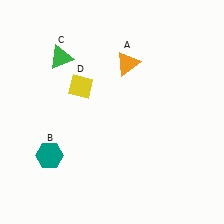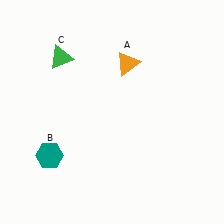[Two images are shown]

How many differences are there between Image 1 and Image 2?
There is 1 difference between the two images.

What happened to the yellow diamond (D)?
The yellow diamond (D) was removed in Image 2. It was in the top-left area of Image 1.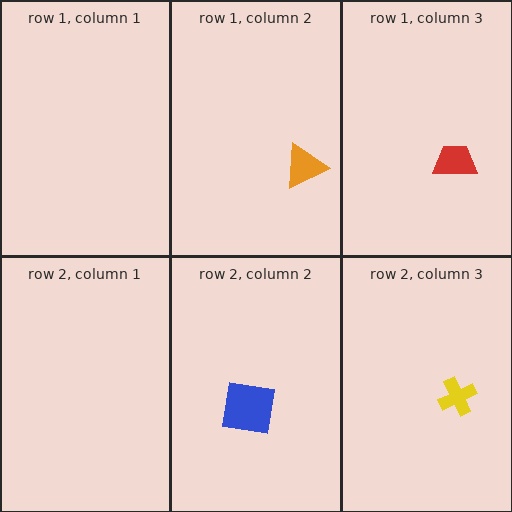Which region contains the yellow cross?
The row 2, column 3 region.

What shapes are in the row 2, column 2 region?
The blue square.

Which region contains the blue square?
The row 2, column 2 region.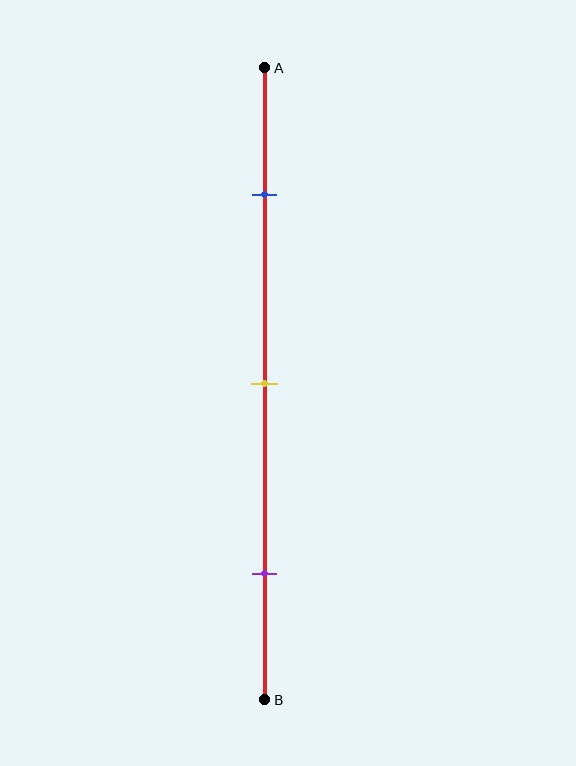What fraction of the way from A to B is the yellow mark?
The yellow mark is approximately 50% (0.5) of the way from A to B.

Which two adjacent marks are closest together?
The blue and yellow marks are the closest adjacent pair.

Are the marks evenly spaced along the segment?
Yes, the marks are approximately evenly spaced.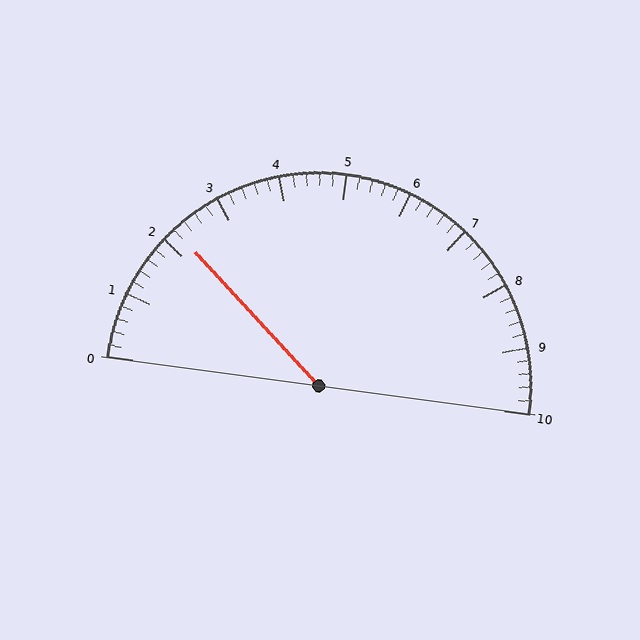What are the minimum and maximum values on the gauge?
The gauge ranges from 0 to 10.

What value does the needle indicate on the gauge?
The needle indicates approximately 2.2.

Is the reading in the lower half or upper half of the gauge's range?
The reading is in the lower half of the range (0 to 10).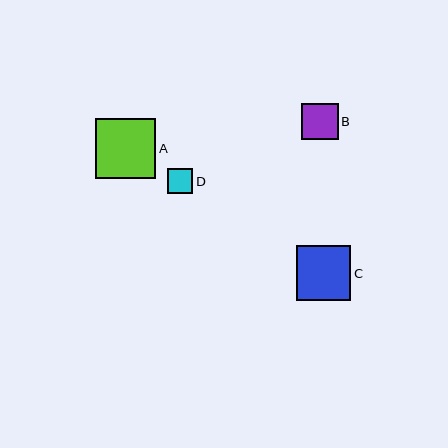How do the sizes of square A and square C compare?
Square A and square C are approximately the same size.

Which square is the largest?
Square A is the largest with a size of approximately 60 pixels.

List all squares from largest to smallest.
From largest to smallest: A, C, B, D.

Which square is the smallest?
Square D is the smallest with a size of approximately 25 pixels.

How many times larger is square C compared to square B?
Square C is approximately 1.5 times the size of square B.